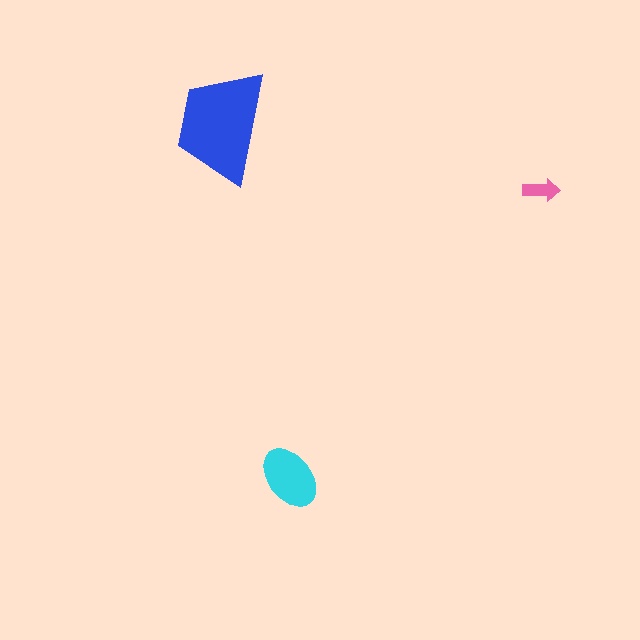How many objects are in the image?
There are 3 objects in the image.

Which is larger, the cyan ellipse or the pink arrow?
The cyan ellipse.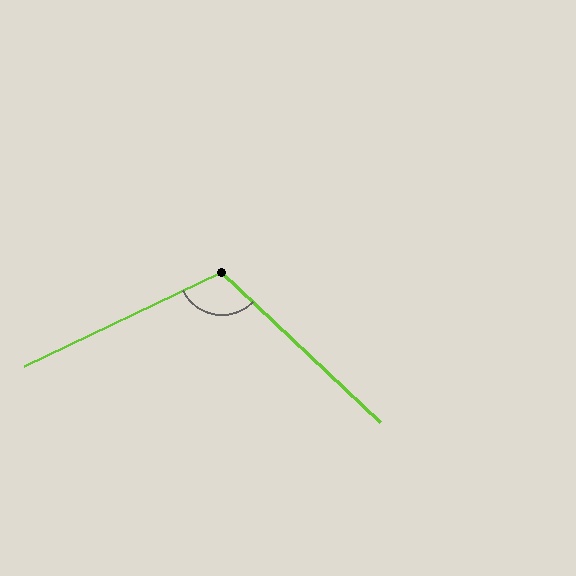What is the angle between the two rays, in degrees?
Approximately 111 degrees.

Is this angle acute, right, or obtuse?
It is obtuse.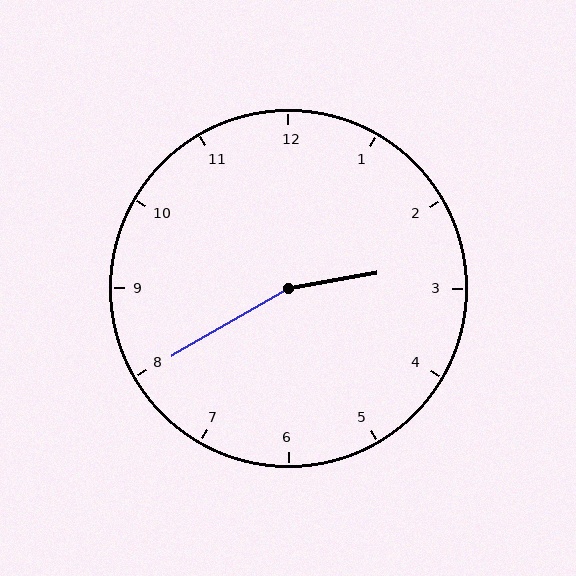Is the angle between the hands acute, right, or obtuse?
It is obtuse.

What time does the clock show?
2:40.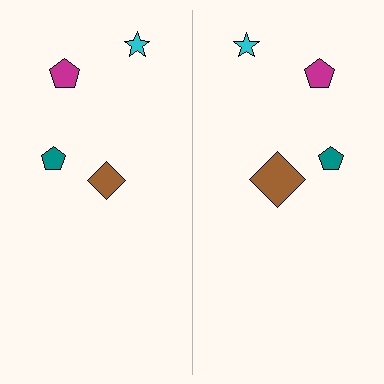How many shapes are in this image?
There are 8 shapes in this image.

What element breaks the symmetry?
The brown diamond on the right side has a different size than its mirror counterpart.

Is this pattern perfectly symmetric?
No, the pattern is not perfectly symmetric. The brown diamond on the right side has a different size than its mirror counterpart.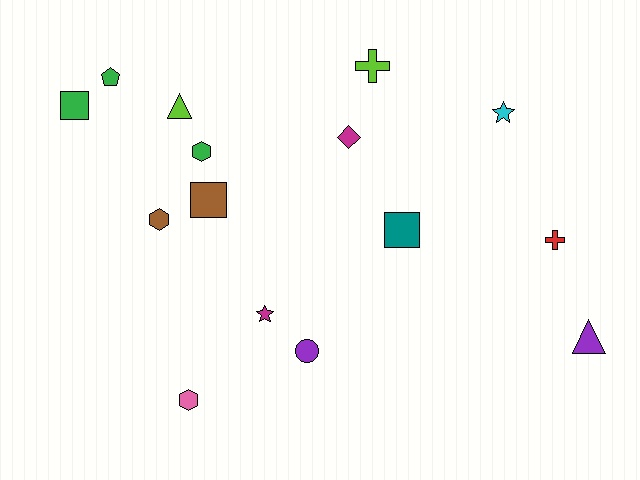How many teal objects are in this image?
There is 1 teal object.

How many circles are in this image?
There is 1 circle.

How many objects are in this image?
There are 15 objects.